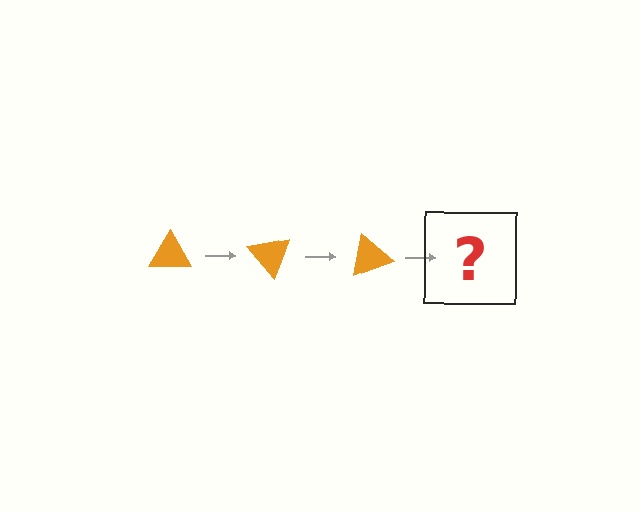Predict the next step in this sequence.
The next step is an orange triangle rotated 150 degrees.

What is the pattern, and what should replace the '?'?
The pattern is that the triangle rotates 50 degrees each step. The '?' should be an orange triangle rotated 150 degrees.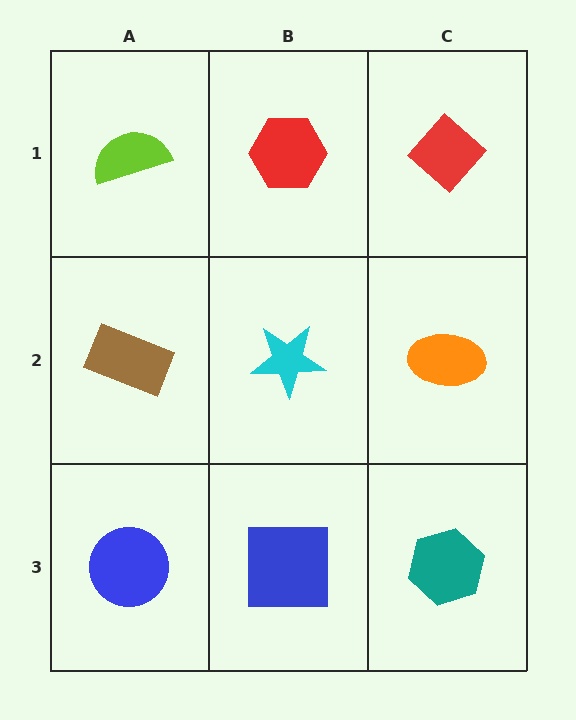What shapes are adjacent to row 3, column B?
A cyan star (row 2, column B), a blue circle (row 3, column A), a teal hexagon (row 3, column C).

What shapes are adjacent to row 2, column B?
A red hexagon (row 1, column B), a blue square (row 3, column B), a brown rectangle (row 2, column A), an orange ellipse (row 2, column C).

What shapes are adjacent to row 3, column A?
A brown rectangle (row 2, column A), a blue square (row 3, column B).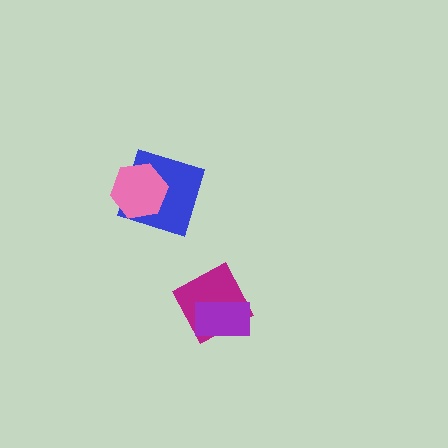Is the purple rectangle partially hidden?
No, no other shape covers it.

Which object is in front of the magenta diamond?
The purple rectangle is in front of the magenta diamond.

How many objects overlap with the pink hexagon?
1 object overlaps with the pink hexagon.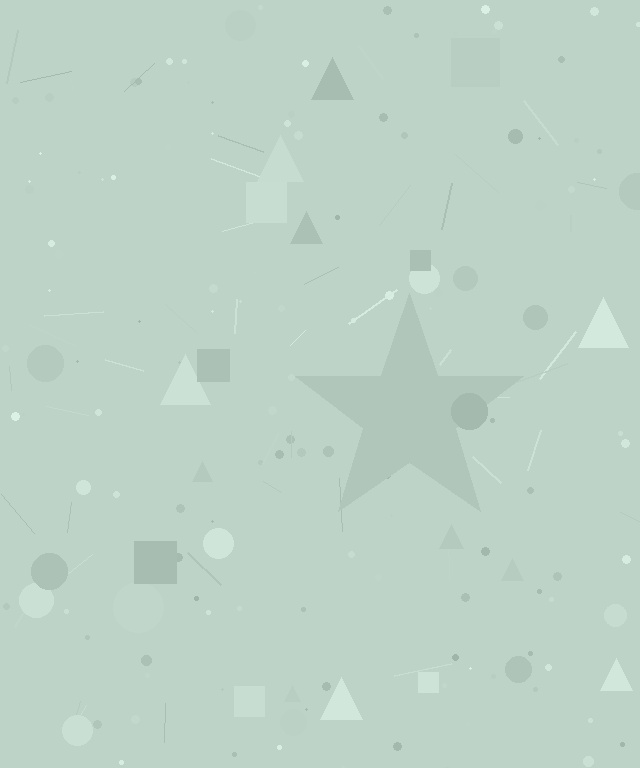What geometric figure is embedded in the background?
A star is embedded in the background.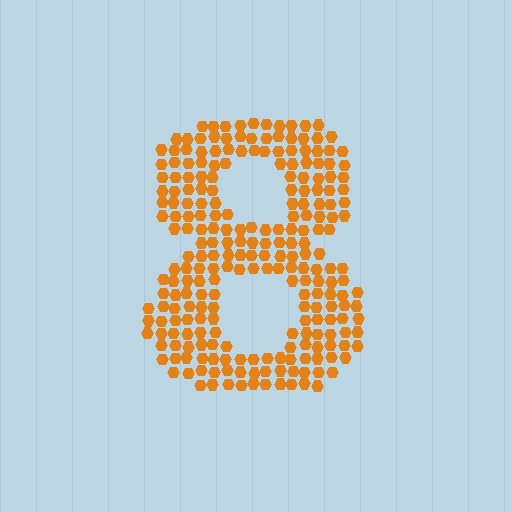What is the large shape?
The large shape is the digit 8.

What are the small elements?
The small elements are hexagons.